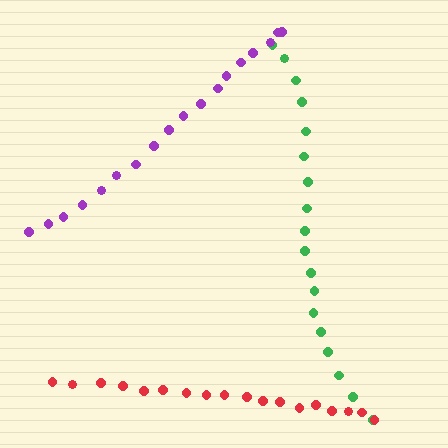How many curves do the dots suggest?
There are 3 distinct paths.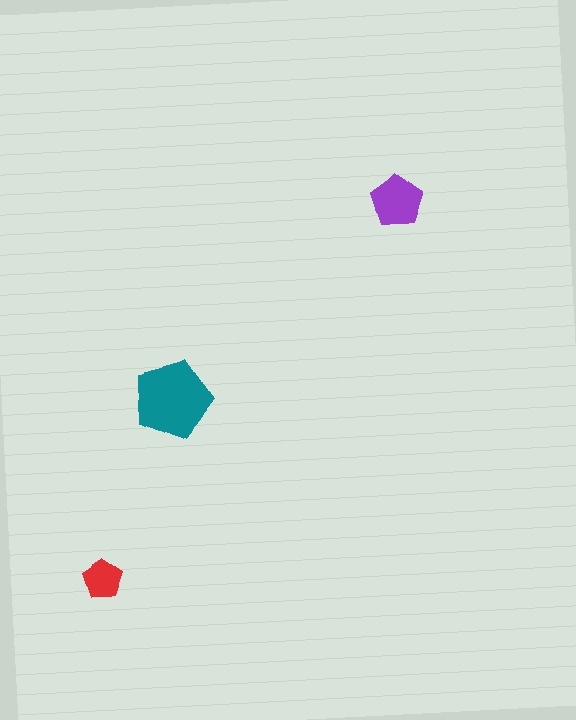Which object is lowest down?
The red pentagon is bottommost.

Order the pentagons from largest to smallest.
the teal one, the purple one, the red one.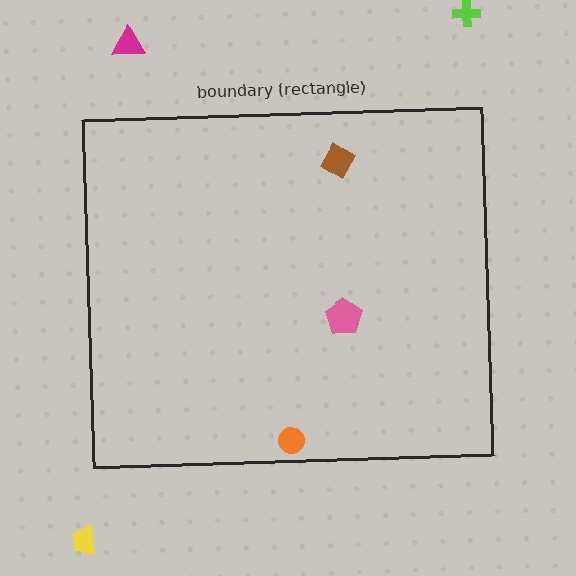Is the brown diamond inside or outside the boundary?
Inside.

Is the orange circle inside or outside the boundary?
Inside.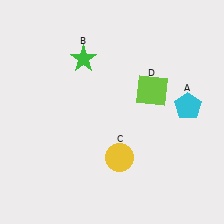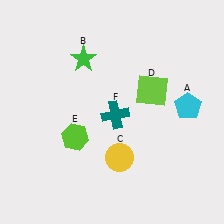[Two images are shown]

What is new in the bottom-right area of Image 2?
A teal cross (F) was added in the bottom-right area of Image 2.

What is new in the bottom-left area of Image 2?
A lime hexagon (E) was added in the bottom-left area of Image 2.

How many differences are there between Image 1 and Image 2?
There are 2 differences between the two images.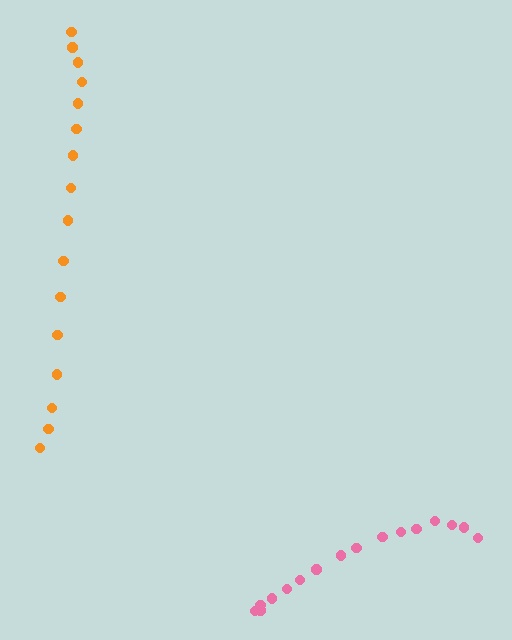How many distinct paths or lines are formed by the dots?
There are 2 distinct paths.